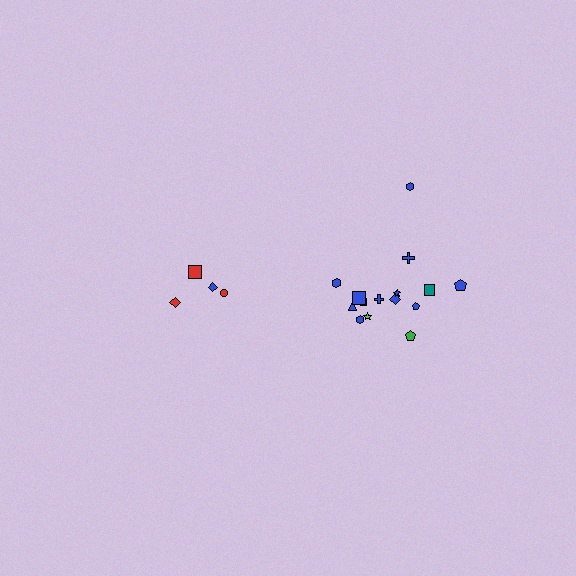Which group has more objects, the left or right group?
The right group.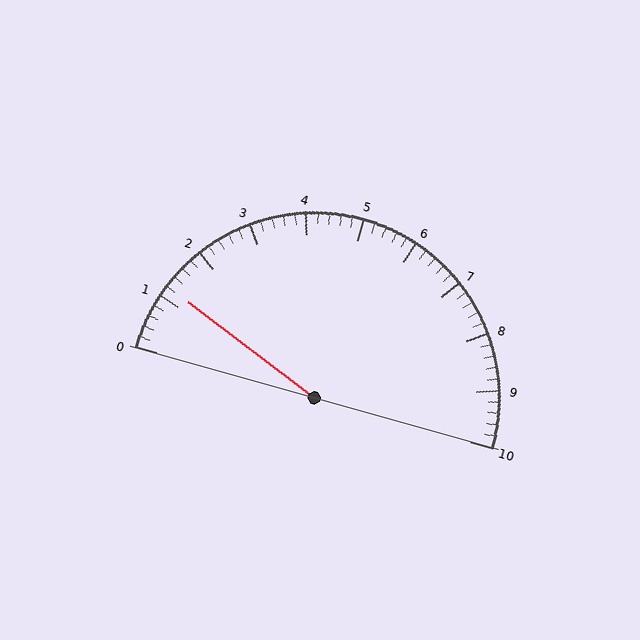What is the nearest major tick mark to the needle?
The nearest major tick mark is 1.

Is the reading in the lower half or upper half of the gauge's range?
The reading is in the lower half of the range (0 to 10).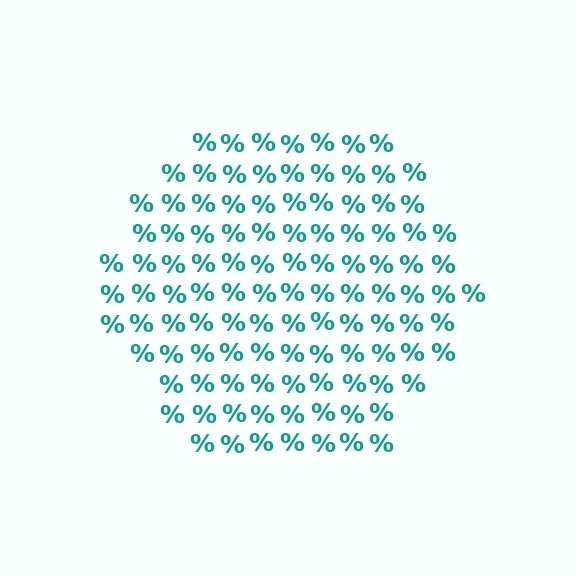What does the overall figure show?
The overall figure shows a hexagon.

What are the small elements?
The small elements are percent signs.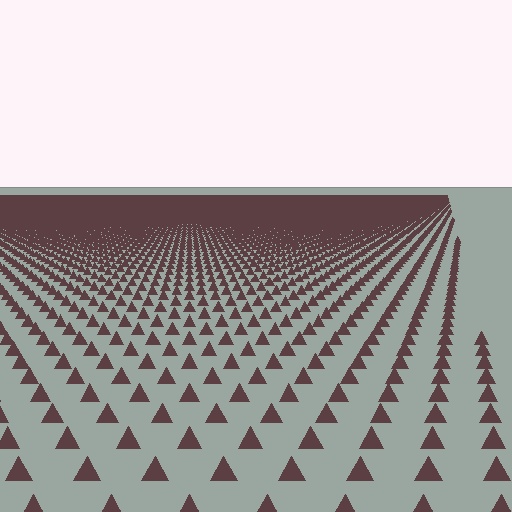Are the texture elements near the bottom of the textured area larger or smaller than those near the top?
Larger. Near the bottom, elements are closer to the viewer and appear at a bigger on-screen size.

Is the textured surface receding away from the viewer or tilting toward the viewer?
The surface is receding away from the viewer. Texture elements get smaller and denser toward the top.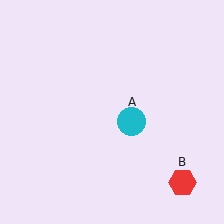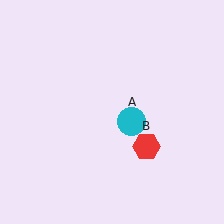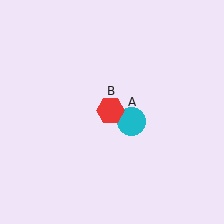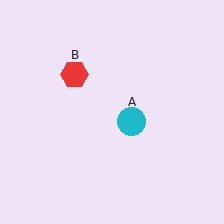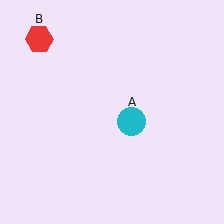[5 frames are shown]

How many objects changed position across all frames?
1 object changed position: red hexagon (object B).